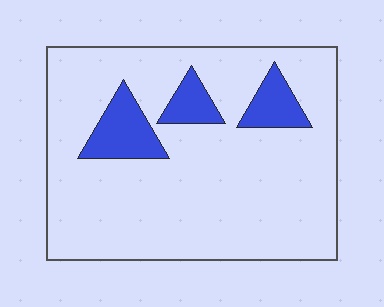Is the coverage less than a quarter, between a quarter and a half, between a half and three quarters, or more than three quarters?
Less than a quarter.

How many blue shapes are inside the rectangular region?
3.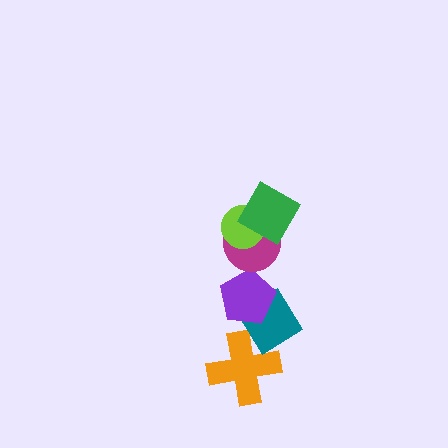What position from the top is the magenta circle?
The magenta circle is 3rd from the top.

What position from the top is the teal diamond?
The teal diamond is 5th from the top.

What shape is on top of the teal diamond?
The purple pentagon is on top of the teal diamond.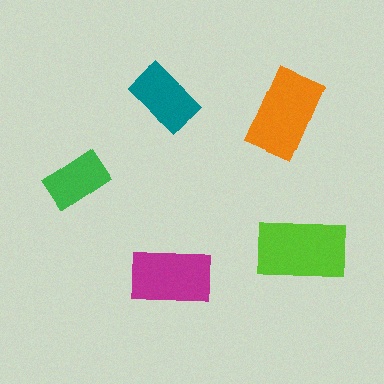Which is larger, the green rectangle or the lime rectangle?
The lime one.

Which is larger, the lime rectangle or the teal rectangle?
The lime one.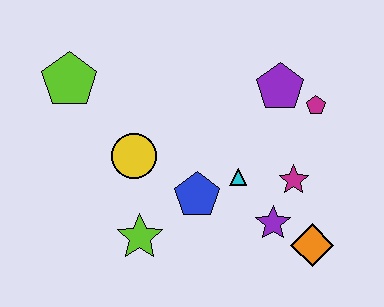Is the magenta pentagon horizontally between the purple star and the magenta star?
No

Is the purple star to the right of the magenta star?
No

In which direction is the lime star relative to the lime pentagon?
The lime star is below the lime pentagon.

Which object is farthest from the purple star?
The lime pentagon is farthest from the purple star.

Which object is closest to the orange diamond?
The purple star is closest to the orange diamond.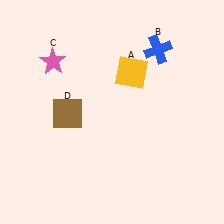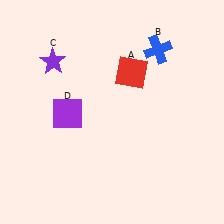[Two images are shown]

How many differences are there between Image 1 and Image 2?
There are 3 differences between the two images.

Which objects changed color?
A changed from yellow to red. C changed from pink to purple. D changed from brown to purple.